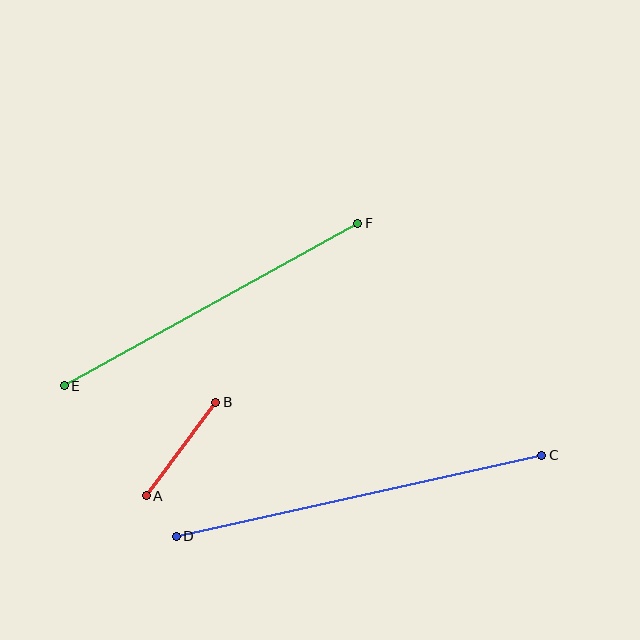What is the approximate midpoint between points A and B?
The midpoint is at approximately (181, 449) pixels.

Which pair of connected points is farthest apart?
Points C and D are farthest apart.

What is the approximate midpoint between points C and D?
The midpoint is at approximately (359, 496) pixels.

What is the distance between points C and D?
The distance is approximately 374 pixels.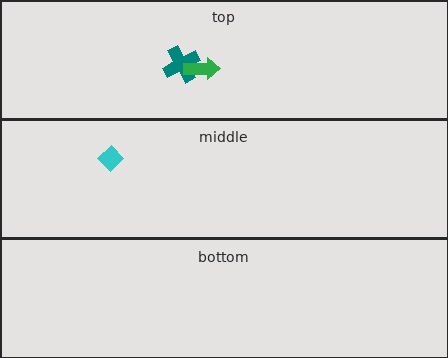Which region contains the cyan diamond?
The middle region.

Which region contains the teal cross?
The top region.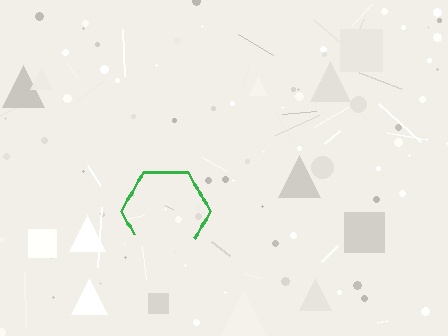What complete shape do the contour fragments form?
The contour fragments form a hexagon.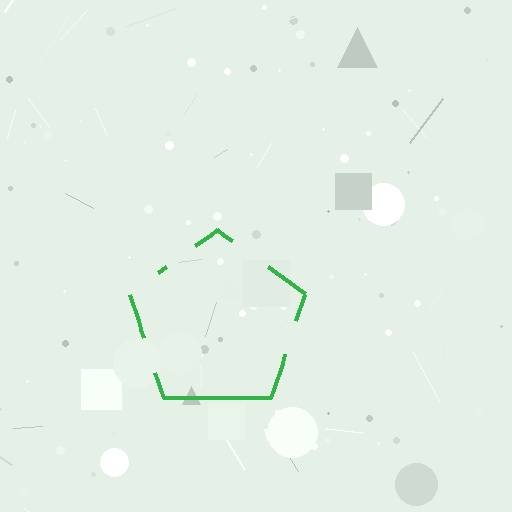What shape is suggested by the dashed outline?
The dashed outline suggests a pentagon.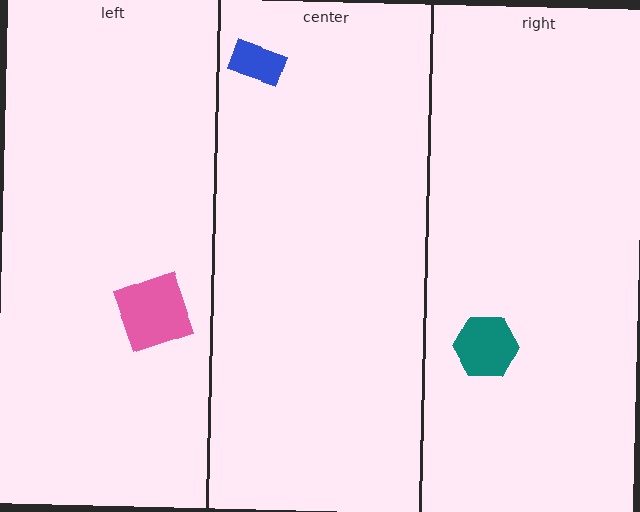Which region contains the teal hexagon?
The right region.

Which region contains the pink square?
The left region.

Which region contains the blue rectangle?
The center region.